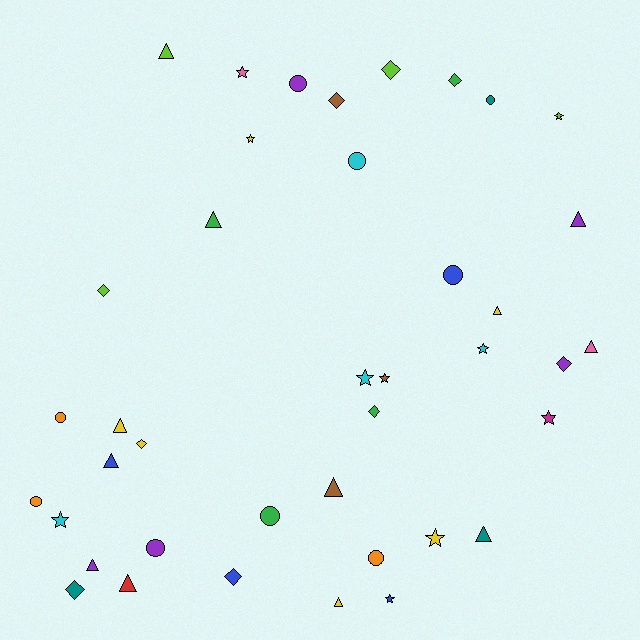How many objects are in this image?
There are 40 objects.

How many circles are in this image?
There are 9 circles.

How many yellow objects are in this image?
There are 6 yellow objects.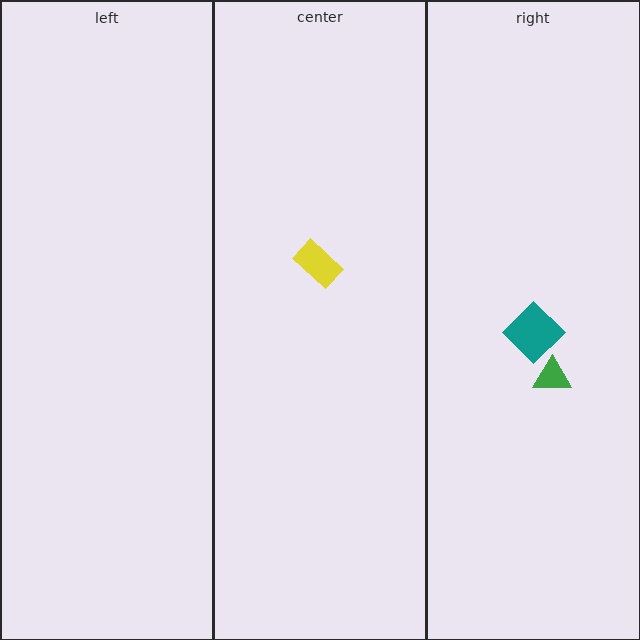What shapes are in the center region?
The yellow rectangle.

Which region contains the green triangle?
The right region.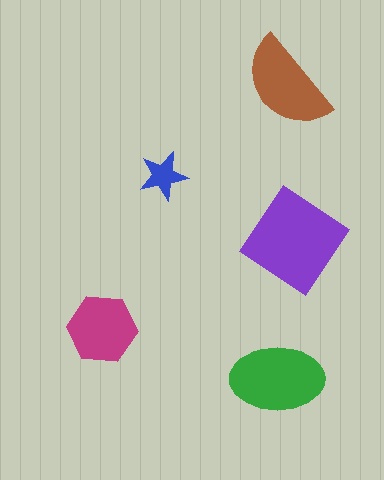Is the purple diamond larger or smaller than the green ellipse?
Larger.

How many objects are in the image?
There are 5 objects in the image.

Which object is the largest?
The purple diamond.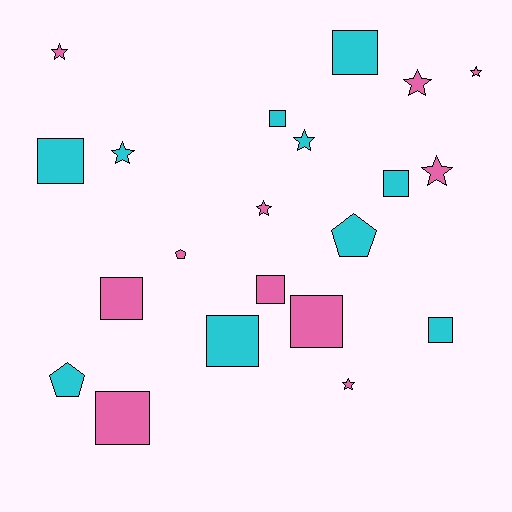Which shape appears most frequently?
Square, with 10 objects.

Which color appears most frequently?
Pink, with 11 objects.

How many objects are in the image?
There are 21 objects.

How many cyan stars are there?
There are 2 cyan stars.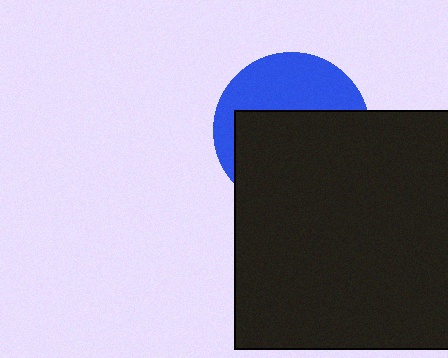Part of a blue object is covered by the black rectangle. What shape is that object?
It is a circle.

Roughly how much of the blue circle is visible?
A small part of it is visible (roughly 39%).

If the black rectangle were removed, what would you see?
You would see the complete blue circle.